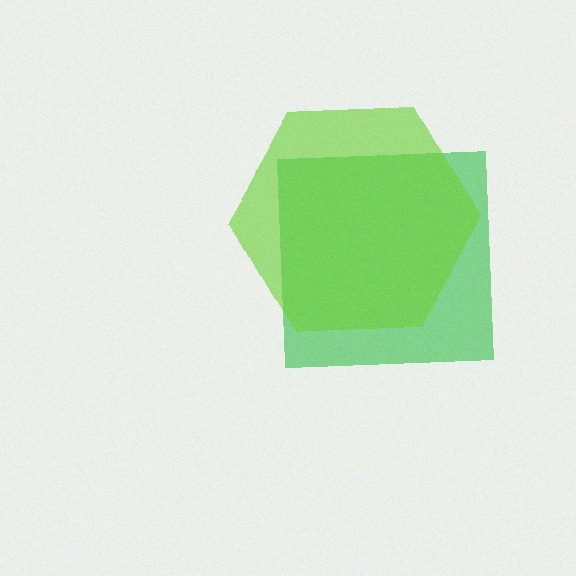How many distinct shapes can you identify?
There are 2 distinct shapes: a green square, a lime hexagon.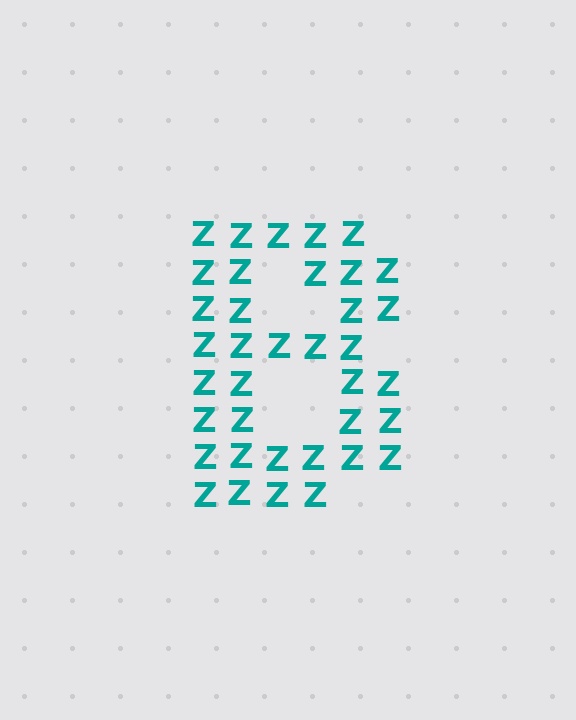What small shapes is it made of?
It is made of small letter Z's.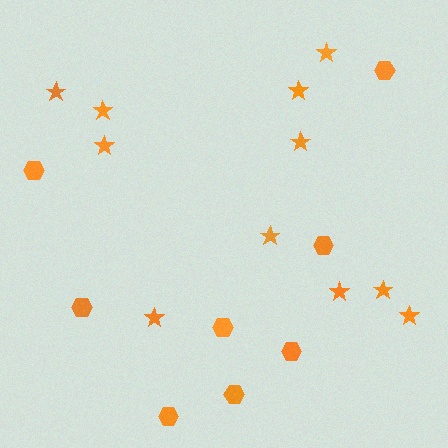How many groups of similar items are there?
There are 2 groups: one group of stars (11) and one group of hexagons (8).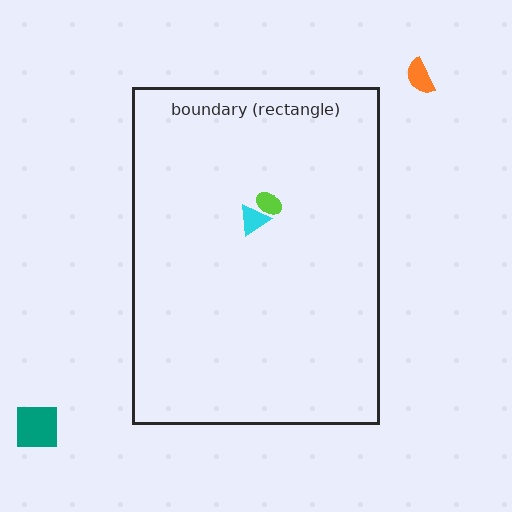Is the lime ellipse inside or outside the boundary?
Inside.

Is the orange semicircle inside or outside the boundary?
Outside.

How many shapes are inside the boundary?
2 inside, 2 outside.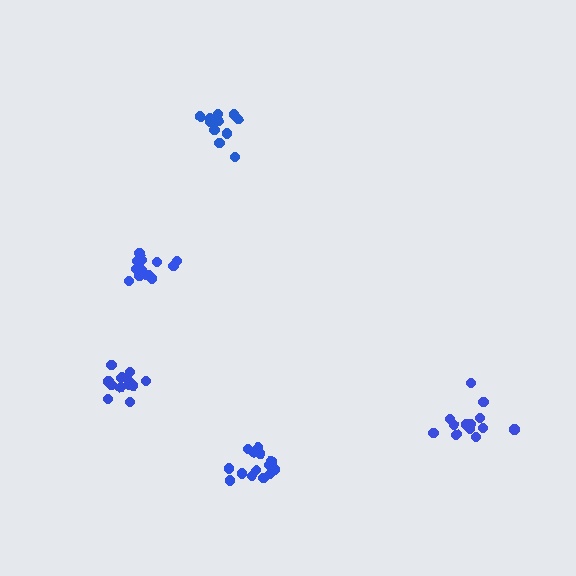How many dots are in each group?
Group 1: 14 dots, Group 2: 14 dots, Group 3: 12 dots, Group 4: 13 dots, Group 5: 14 dots (67 total).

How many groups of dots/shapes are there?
There are 5 groups.